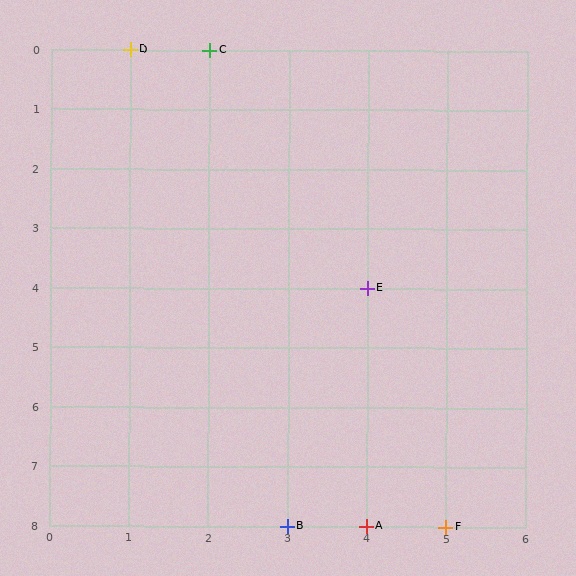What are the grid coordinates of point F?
Point F is at grid coordinates (5, 8).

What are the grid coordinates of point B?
Point B is at grid coordinates (3, 8).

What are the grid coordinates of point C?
Point C is at grid coordinates (2, 0).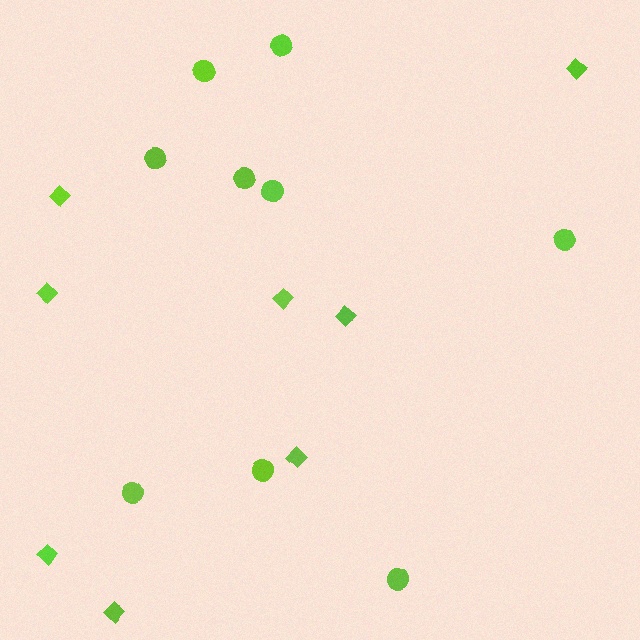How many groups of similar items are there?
There are 2 groups: one group of diamonds (8) and one group of circles (9).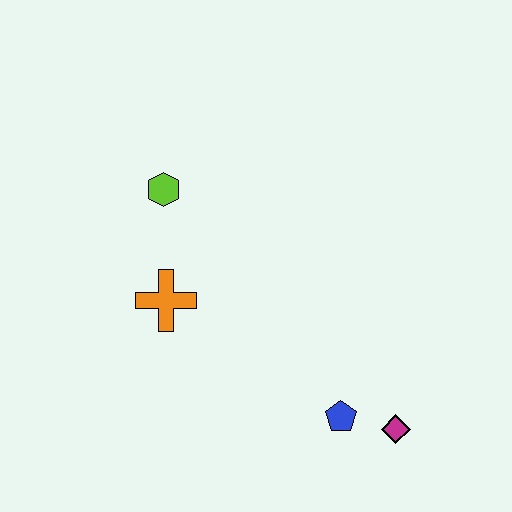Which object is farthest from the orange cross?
The magenta diamond is farthest from the orange cross.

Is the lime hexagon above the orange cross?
Yes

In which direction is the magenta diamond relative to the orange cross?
The magenta diamond is to the right of the orange cross.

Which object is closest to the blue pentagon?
The magenta diamond is closest to the blue pentagon.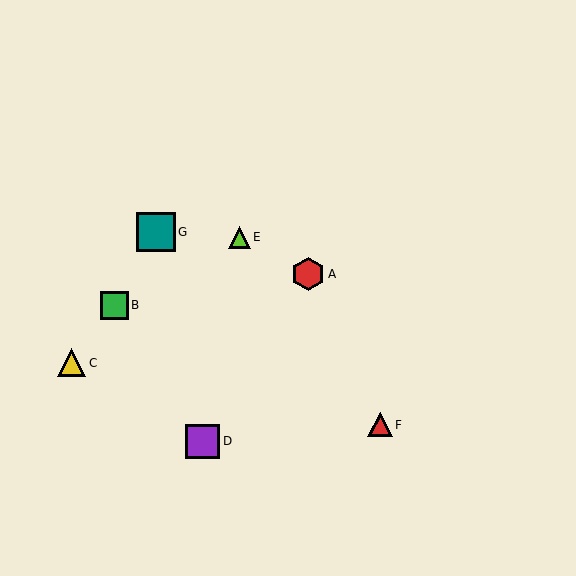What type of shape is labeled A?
Shape A is a red hexagon.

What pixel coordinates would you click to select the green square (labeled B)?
Click at (115, 305) to select the green square B.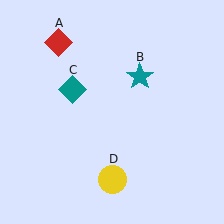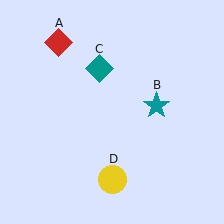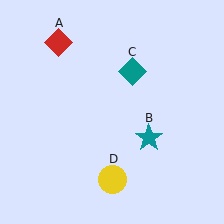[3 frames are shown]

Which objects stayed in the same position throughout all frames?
Red diamond (object A) and yellow circle (object D) remained stationary.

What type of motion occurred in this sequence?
The teal star (object B), teal diamond (object C) rotated clockwise around the center of the scene.